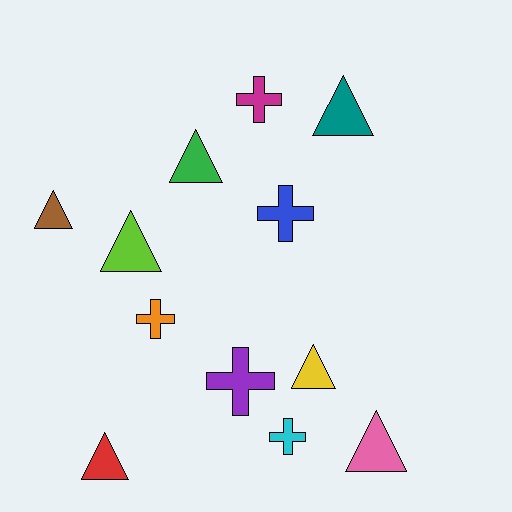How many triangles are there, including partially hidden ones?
There are 7 triangles.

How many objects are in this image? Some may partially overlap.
There are 12 objects.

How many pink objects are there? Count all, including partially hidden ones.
There is 1 pink object.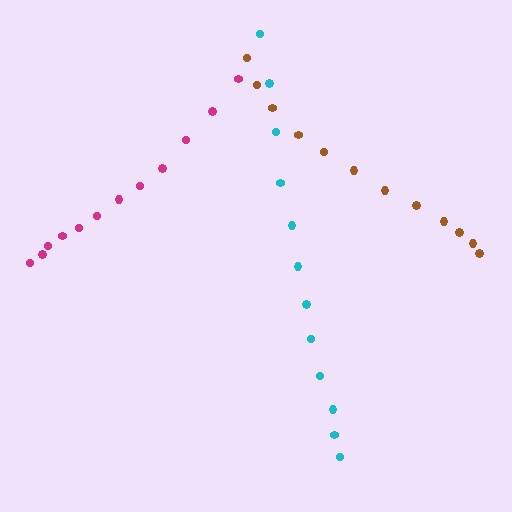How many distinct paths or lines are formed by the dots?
There are 3 distinct paths.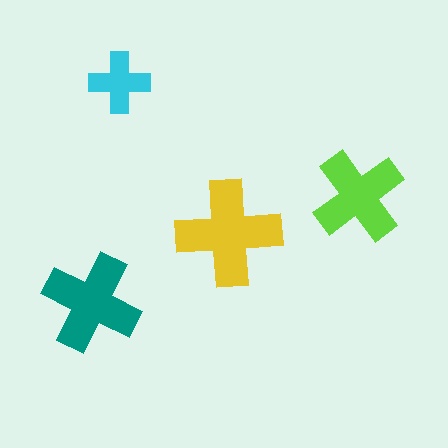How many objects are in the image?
There are 4 objects in the image.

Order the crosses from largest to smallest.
the yellow one, the teal one, the lime one, the cyan one.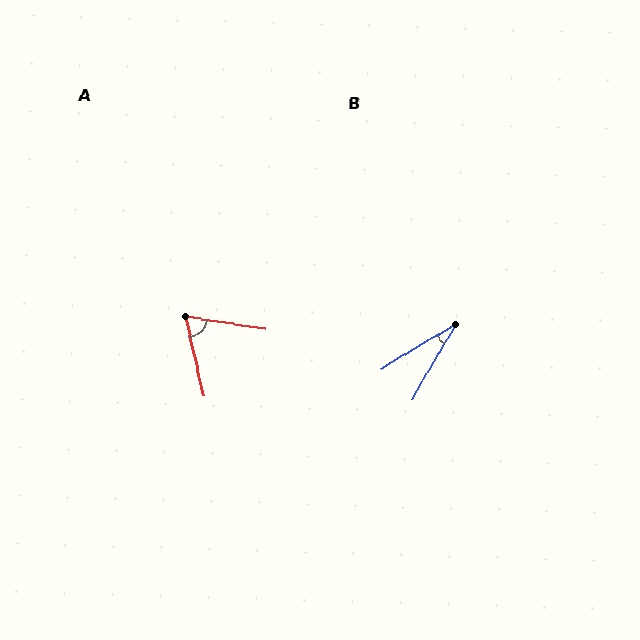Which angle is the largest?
A, at approximately 68 degrees.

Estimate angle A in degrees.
Approximately 68 degrees.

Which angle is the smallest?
B, at approximately 29 degrees.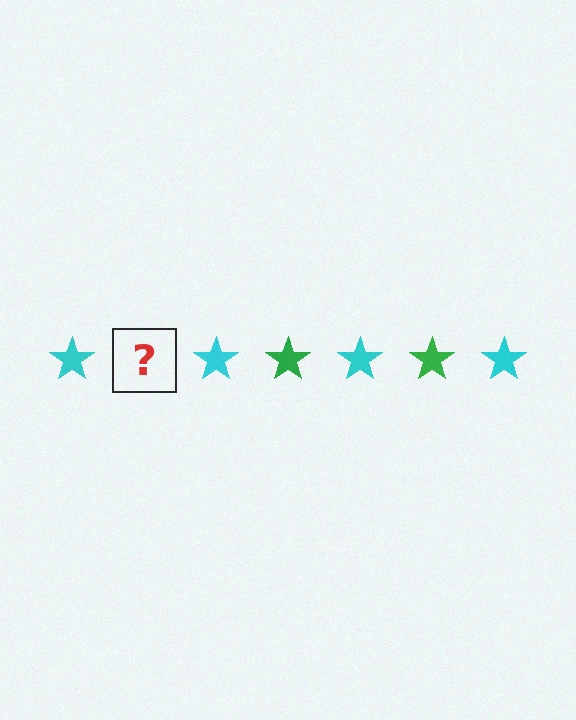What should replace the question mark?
The question mark should be replaced with a green star.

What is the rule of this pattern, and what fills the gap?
The rule is that the pattern cycles through cyan, green stars. The gap should be filled with a green star.